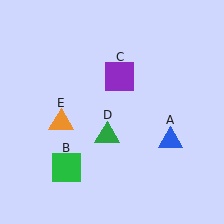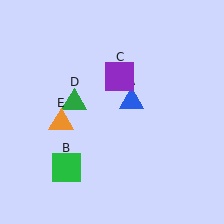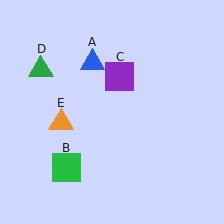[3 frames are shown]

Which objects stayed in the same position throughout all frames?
Green square (object B) and purple square (object C) and orange triangle (object E) remained stationary.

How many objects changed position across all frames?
2 objects changed position: blue triangle (object A), green triangle (object D).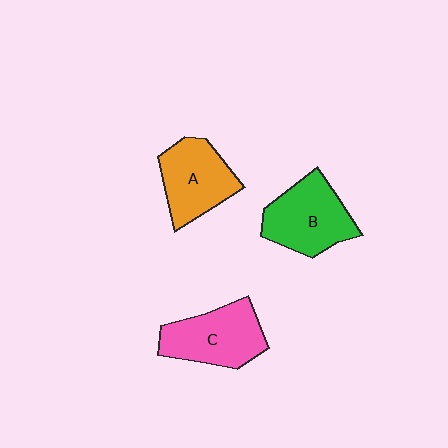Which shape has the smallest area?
Shape A (orange).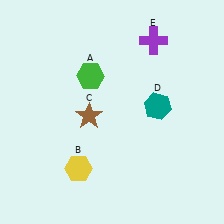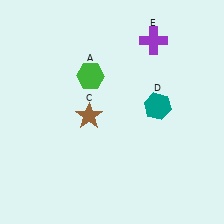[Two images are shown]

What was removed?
The yellow hexagon (B) was removed in Image 2.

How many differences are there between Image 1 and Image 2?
There is 1 difference between the two images.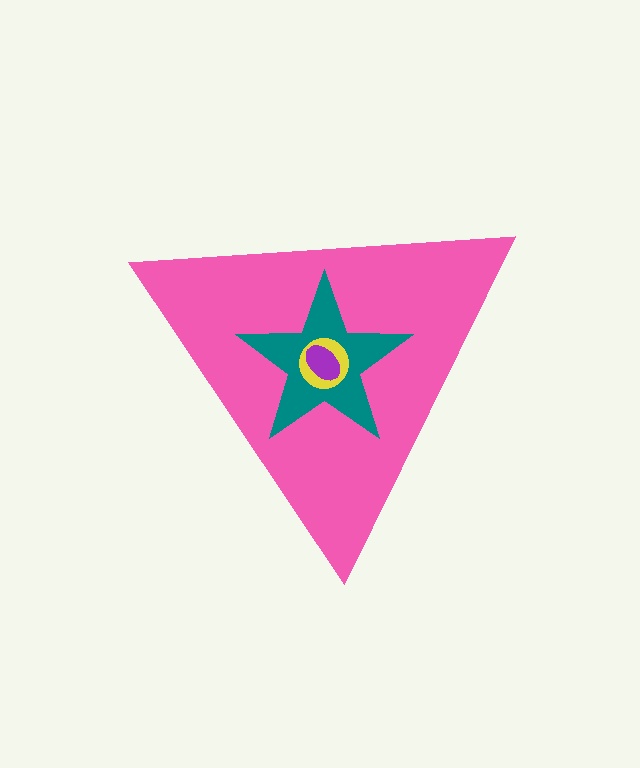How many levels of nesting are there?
4.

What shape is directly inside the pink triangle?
The teal star.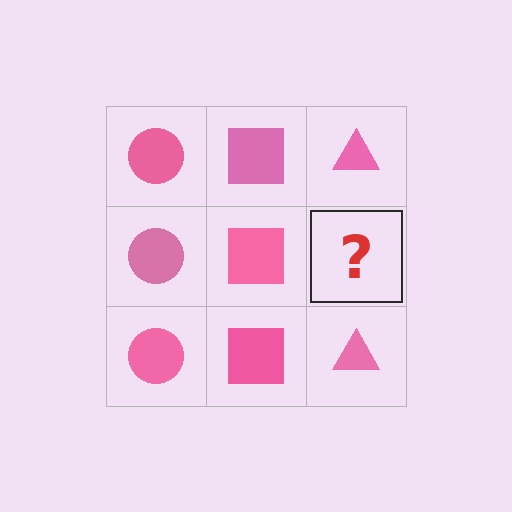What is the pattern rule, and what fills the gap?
The rule is that each column has a consistent shape. The gap should be filled with a pink triangle.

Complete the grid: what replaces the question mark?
The question mark should be replaced with a pink triangle.